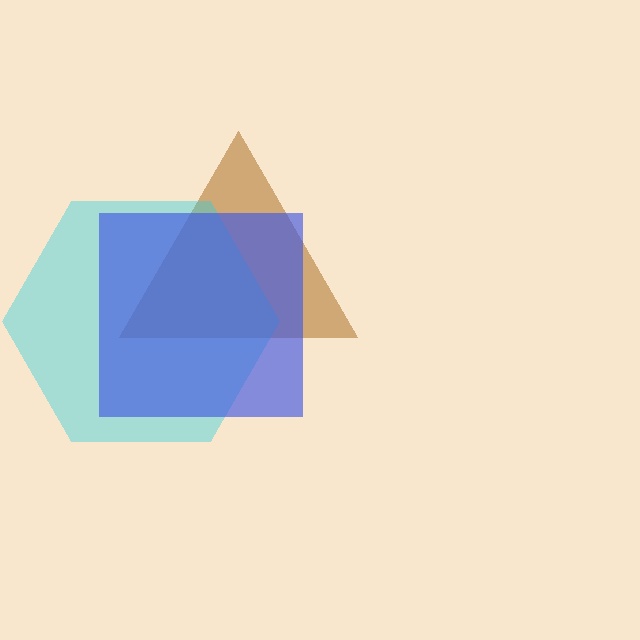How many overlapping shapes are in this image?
There are 3 overlapping shapes in the image.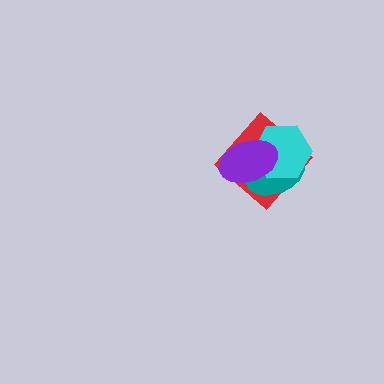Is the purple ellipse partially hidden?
No, no other shape covers it.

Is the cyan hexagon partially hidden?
Yes, it is partially covered by another shape.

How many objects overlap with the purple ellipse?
3 objects overlap with the purple ellipse.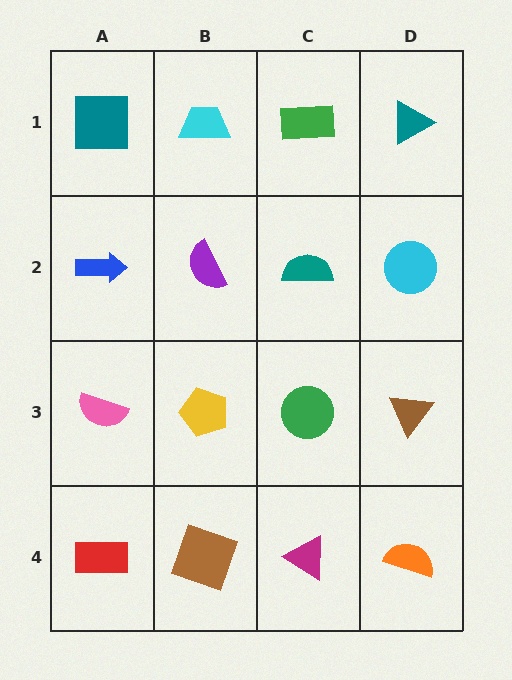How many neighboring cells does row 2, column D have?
3.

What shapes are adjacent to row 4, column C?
A green circle (row 3, column C), a brown square (row 4, column B), an orange semicircle (row 4, column D).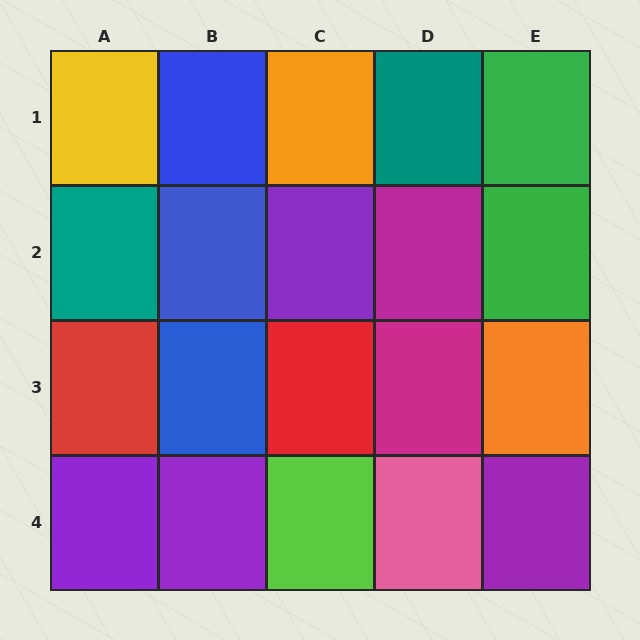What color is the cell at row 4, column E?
Purple.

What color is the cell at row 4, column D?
Pink.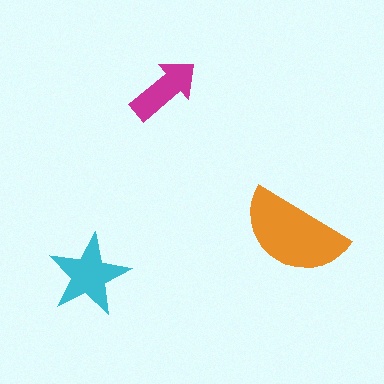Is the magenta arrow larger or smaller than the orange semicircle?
Smaller.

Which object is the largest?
The orange semicircle.